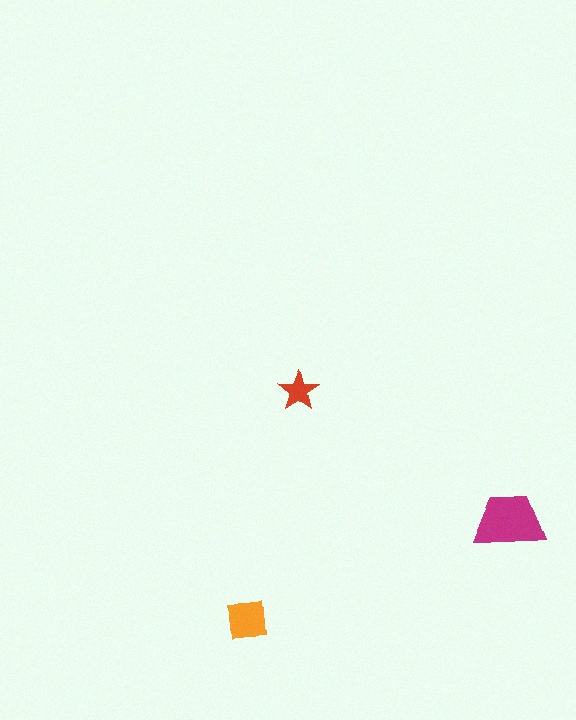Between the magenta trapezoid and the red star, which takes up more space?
The magenta trapezoid.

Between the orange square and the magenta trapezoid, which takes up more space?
The magenta trapezoid.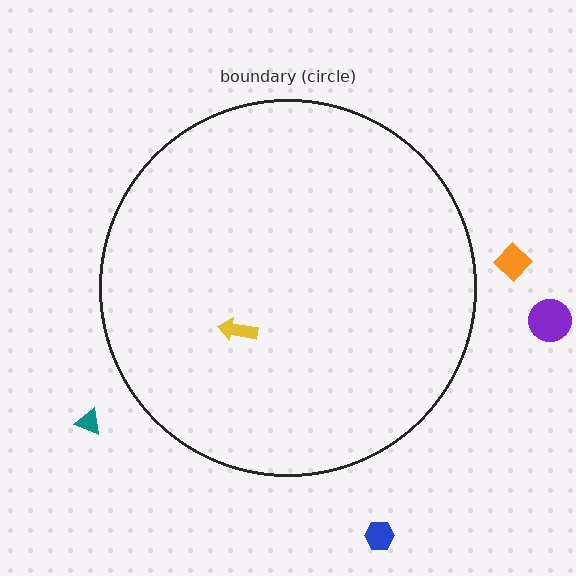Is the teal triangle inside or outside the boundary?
Outside.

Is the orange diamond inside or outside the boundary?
Outside.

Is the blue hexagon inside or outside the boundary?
Outside.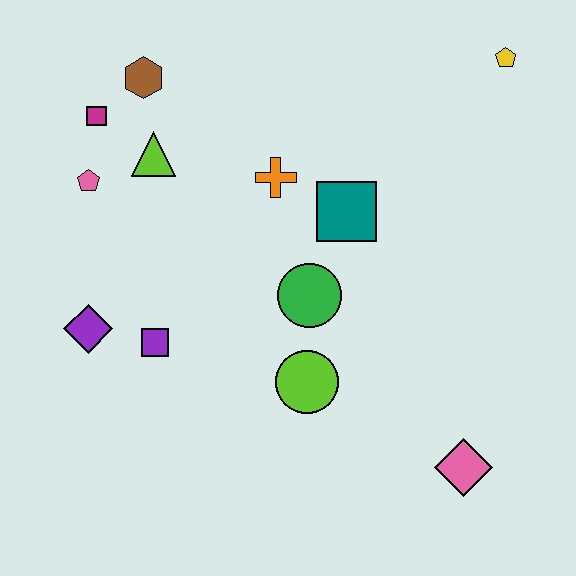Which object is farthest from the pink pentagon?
The pink diamond is farthest from the pink pentagon.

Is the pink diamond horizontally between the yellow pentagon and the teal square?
Yes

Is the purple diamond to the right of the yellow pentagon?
No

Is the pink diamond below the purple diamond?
Yes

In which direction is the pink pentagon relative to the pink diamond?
The pink pentagon is to the left of the pink diamond.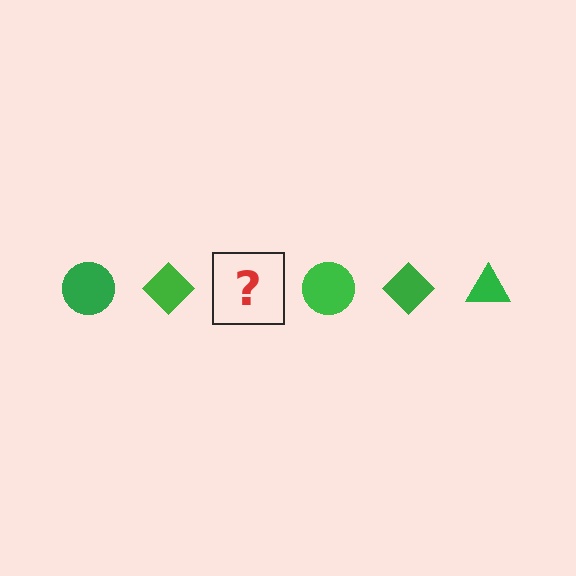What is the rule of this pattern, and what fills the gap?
The rule is that the pattern cycles through circle, diamond, triangle shapes in green. The gap should be filled with a green triangle.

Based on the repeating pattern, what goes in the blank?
The blank should be a green triangle.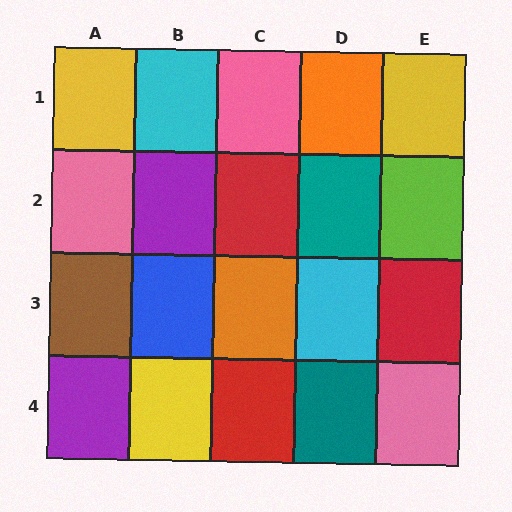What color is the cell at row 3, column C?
Orange.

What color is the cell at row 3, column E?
Red.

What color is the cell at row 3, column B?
Blue.